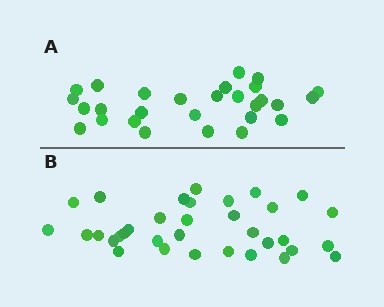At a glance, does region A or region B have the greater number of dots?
Region B (the bottom region) has more dots.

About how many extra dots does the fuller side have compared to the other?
Region B has about 6 more dots than region A.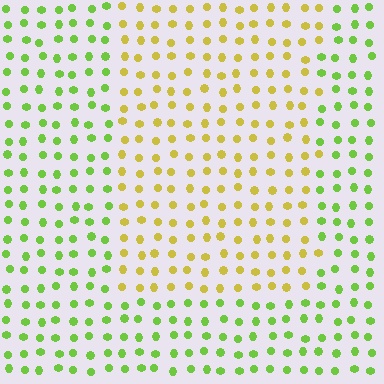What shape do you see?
I see a rectangle.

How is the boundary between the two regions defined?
The boundary is defined purely by a slight shift in hue (about 44 degrees). Spacing, size, and orientation are identical on both sides.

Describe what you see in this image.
The image is filled with small lime elements in a uniform arrangement. A rectangle-shaped region is visible where the elements are tinted to a slightly different hue, forming a subtle color boundary.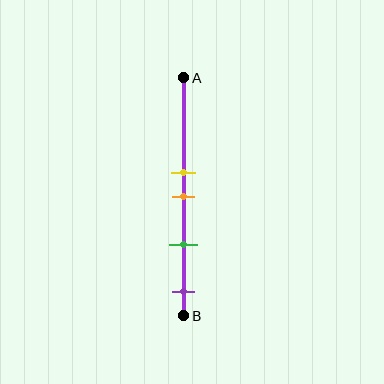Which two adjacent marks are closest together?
The yellow and orange marks are the closest adjacent pair.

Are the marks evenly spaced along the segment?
No, the marks are not evenly spaced.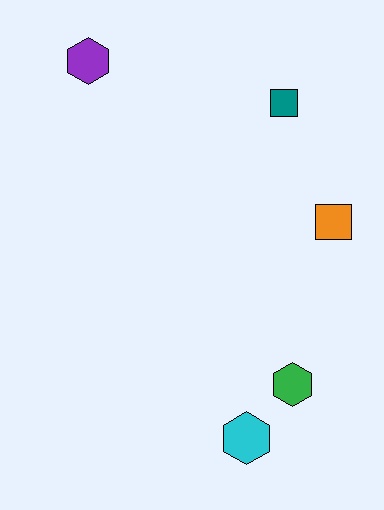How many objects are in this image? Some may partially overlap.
There are 5 objects.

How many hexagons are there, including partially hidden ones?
There are 3 hexagons.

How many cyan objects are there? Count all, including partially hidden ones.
There is 1 cyan object.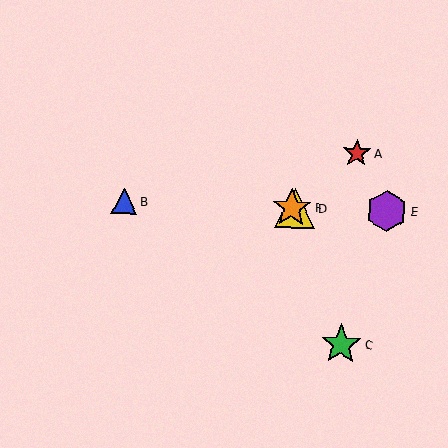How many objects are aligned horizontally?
4 objects (B, D, E, F) are aligned horizontally.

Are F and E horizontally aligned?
Yes, both are at y≈208.